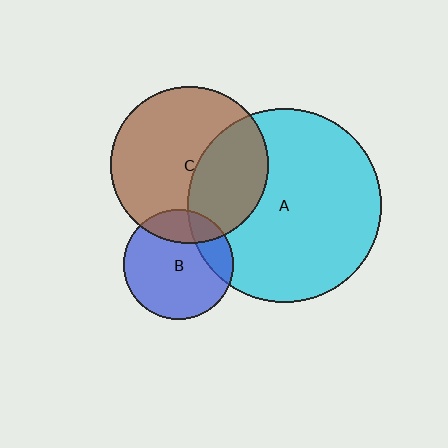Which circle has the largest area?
Circle A (cyan).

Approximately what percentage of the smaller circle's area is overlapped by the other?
Approximately 20%.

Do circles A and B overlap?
Yes.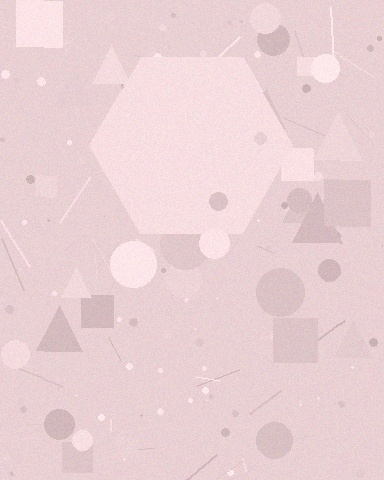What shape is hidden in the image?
A hexagon is hidden in the image.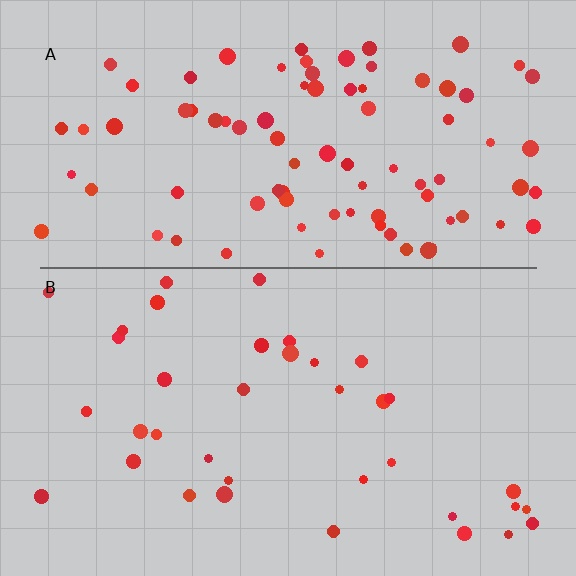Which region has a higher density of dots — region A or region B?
A (the top).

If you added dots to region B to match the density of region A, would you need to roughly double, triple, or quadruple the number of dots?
Approximately double.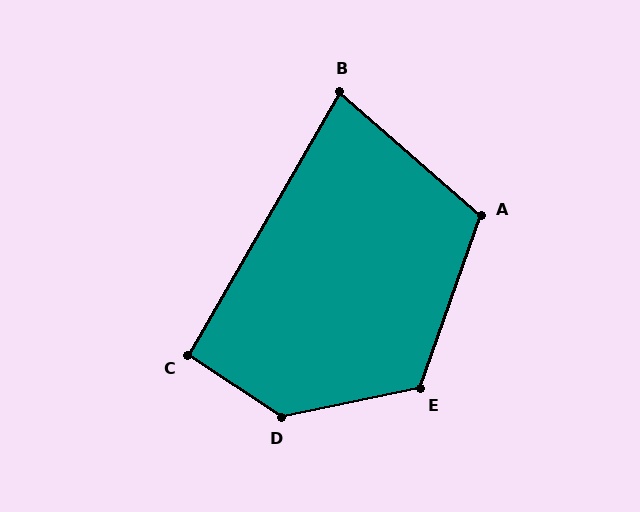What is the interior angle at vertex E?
Approximately 121 degrees (obtuse).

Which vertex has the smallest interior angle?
B, at approximately 79 degrees.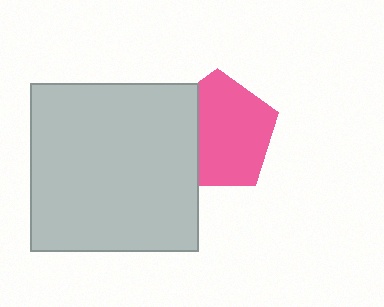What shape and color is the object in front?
The object in front is a light gray square.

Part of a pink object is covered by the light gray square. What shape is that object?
It is a pentagon.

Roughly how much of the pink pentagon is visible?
Most of it is visible (roughly 70%).